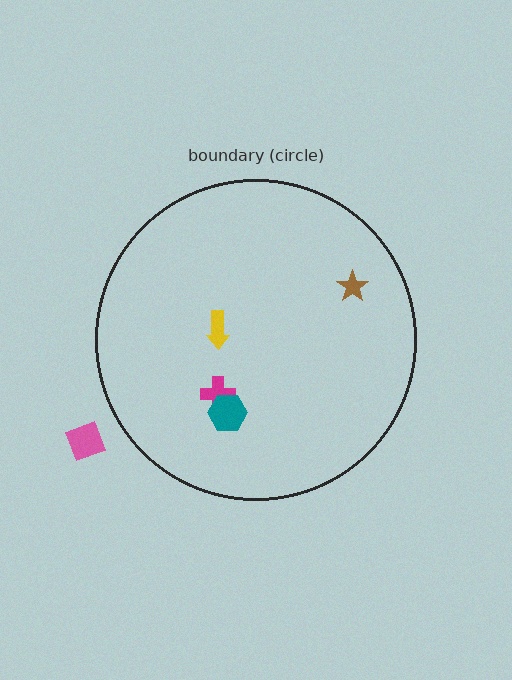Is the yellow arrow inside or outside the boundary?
Inside.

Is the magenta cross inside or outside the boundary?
Inside.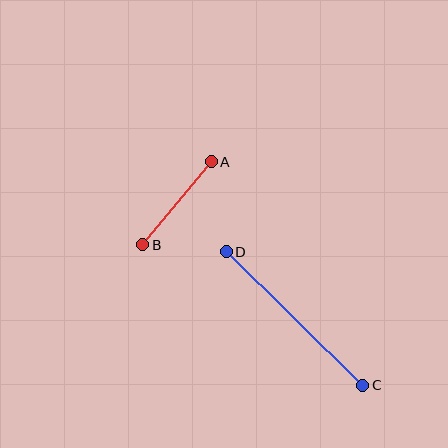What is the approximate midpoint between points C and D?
The midpoint is at approximately (295, 319) pixels.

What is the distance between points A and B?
The distance is approximately 108 pixels.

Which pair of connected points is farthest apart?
Points C and D are farthest apart.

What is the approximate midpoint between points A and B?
The midpoint is at approximately (177, 203) pixels.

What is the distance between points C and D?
The distance is approximately 191 pixels.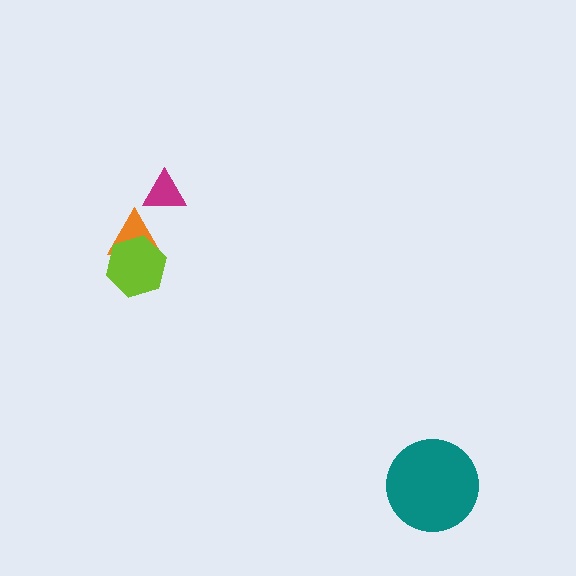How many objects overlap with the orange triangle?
1 object overlaps with the orange triangle.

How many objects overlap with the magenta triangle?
0 objects overlap with the magenta triangle.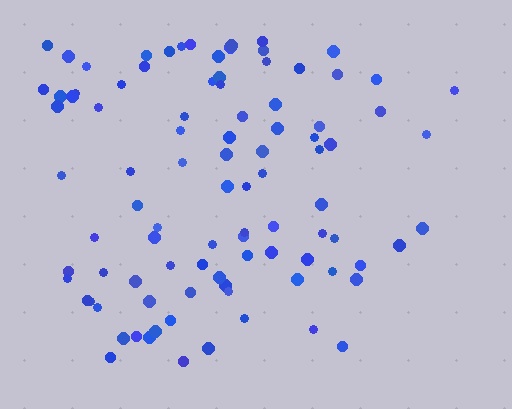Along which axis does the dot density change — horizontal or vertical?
Horizontal.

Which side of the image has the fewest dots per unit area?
The right.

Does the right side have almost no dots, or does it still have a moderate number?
Still a moderate number, just noticeably fewer than the left.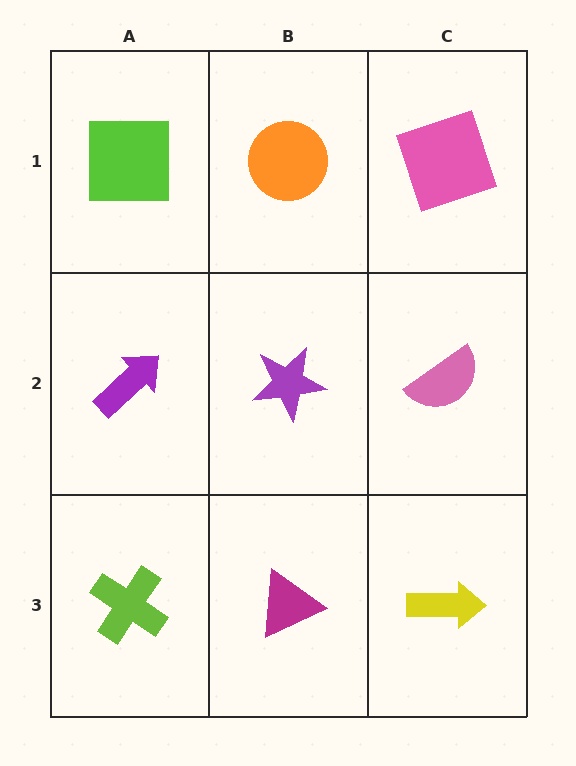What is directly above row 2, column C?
A pink square.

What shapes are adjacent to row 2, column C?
A pink square (row 1, column C), a yellow arrow (row 3, column C), a purple star (row 2, column B).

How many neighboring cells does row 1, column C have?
2.